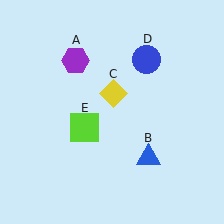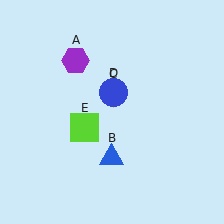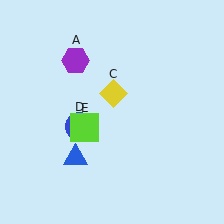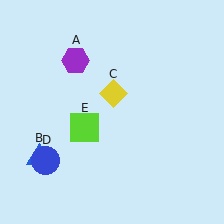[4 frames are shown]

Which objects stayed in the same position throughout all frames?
Purple hexagon (object A) and yellow diamond (object C) and lime square (object E) remained stationary.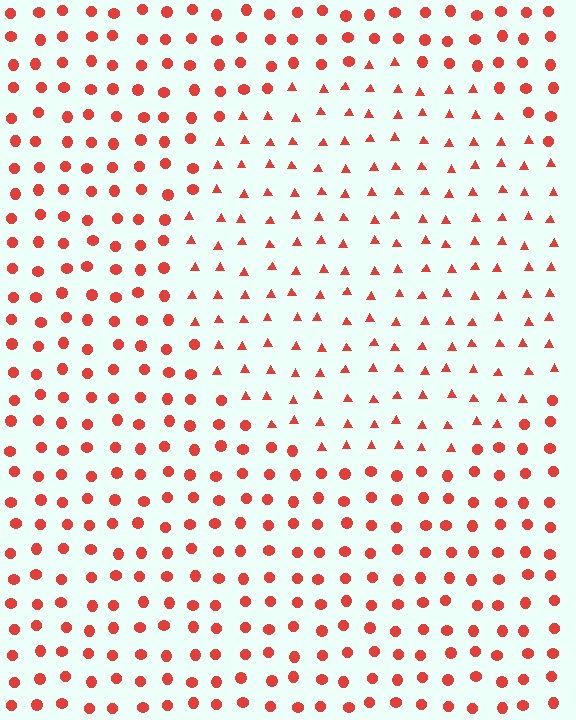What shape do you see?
I see a circle.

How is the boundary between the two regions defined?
The boundary is defined by a change in element shape: triangles inside vs. circles outside. All elements share the same color and spacing.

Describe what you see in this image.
The image is filled with small red elements arranged in a uniform grid. A circle-shaped region contains triangles, while the surrounding area contains circles. The boundary is defined purely by the change in element shape.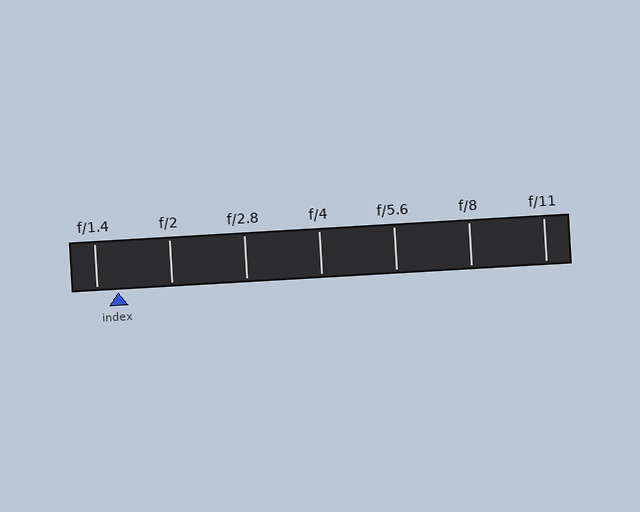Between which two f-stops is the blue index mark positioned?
The index mark is between f/1.4 and f/2.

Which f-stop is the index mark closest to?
The index mark is closest to f/1.4.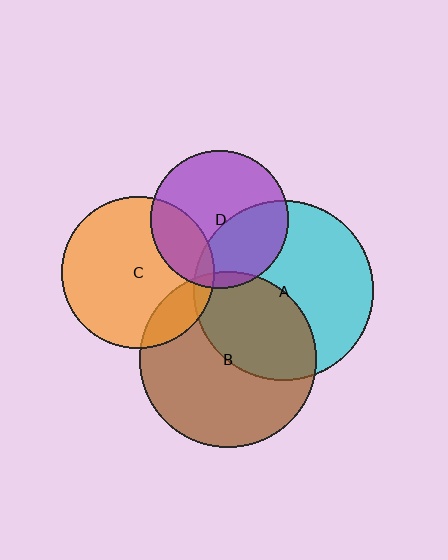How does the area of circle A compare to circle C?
Approximately 1.4 times.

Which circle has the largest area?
Circle A (cyan).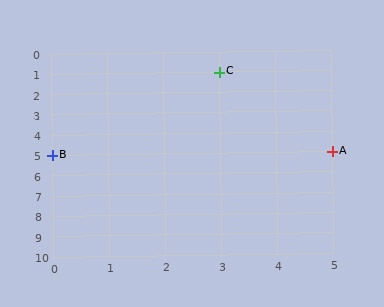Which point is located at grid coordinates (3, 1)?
Point C is at (3, 1).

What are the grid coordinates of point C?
Point C is at grid coordinates (3, 1).